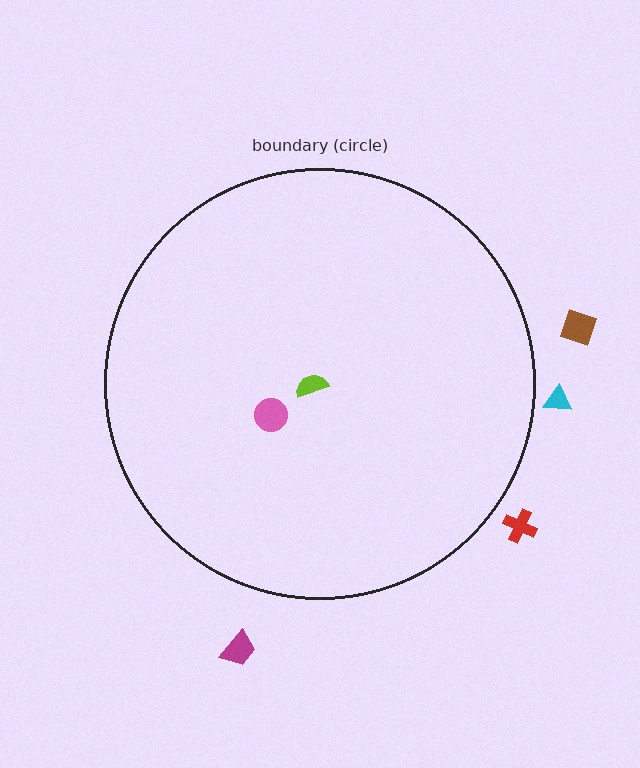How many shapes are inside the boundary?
2 inside, 4 outside.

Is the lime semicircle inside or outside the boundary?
Inside.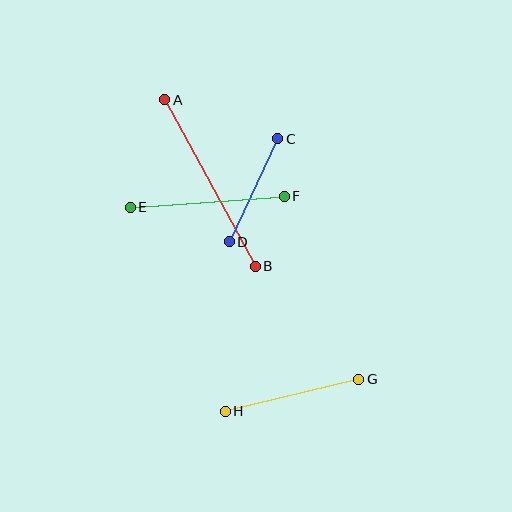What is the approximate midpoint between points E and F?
The midpoint is at approximately (207, 202) pixels.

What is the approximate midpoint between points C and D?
The midpoint is at approximately (253, 190) pixels.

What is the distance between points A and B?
The distance is approximately 190 pixels.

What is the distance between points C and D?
The distance is approximately 114 pixels.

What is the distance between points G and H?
The distance is approximately 137 pixels.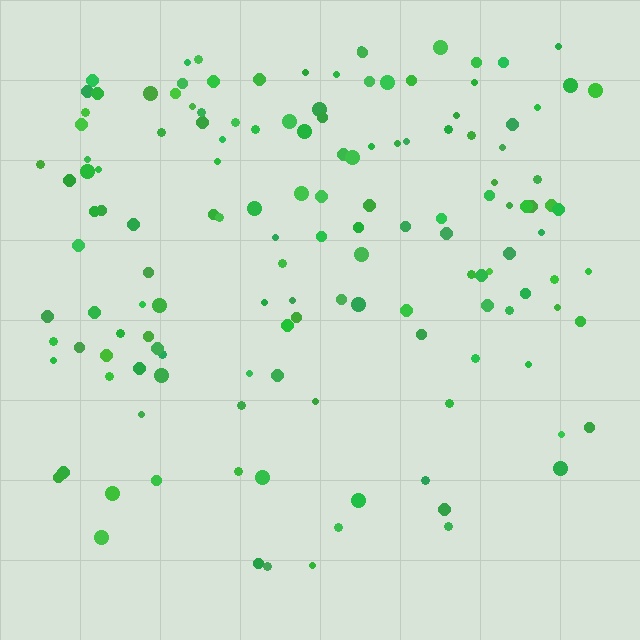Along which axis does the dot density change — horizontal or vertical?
Vertical.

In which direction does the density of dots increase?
From bottom to top, with the top side densest.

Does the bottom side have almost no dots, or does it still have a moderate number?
Still a moderate number, just noticeably fewer than the top.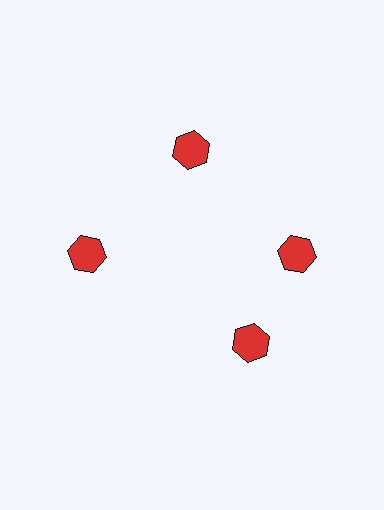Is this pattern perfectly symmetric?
No. The 4 red hexagons are arranged in a ring, but one element near the 6 o'clock position is rotated out of alignment along the ring, breaking the 4-fold rotational symmetry.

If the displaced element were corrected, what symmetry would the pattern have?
It would have 4-fold rotational symmetry — the pattern would map onto itself every 90 degrees.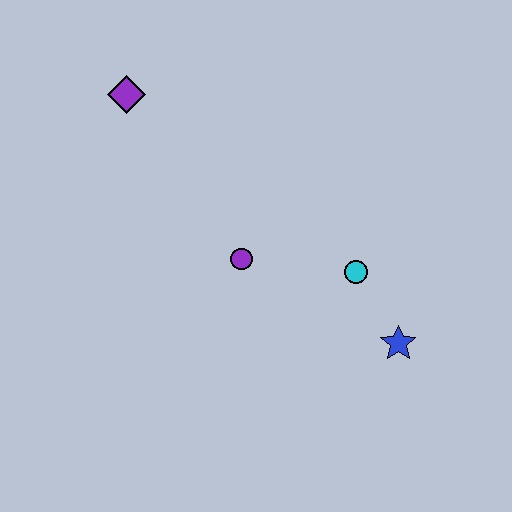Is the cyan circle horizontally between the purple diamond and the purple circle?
No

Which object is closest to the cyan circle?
The blue star is closest to the cyan circle.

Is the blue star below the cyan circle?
Yes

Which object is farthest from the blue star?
The purple diamond is farthest from the blue star.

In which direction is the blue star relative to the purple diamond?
The blue star is to the right of the purple diamond.